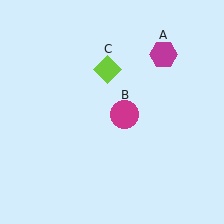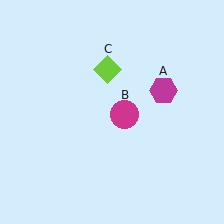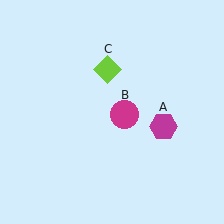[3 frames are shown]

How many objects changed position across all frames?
1 object changed position: magenta hexagon (object A).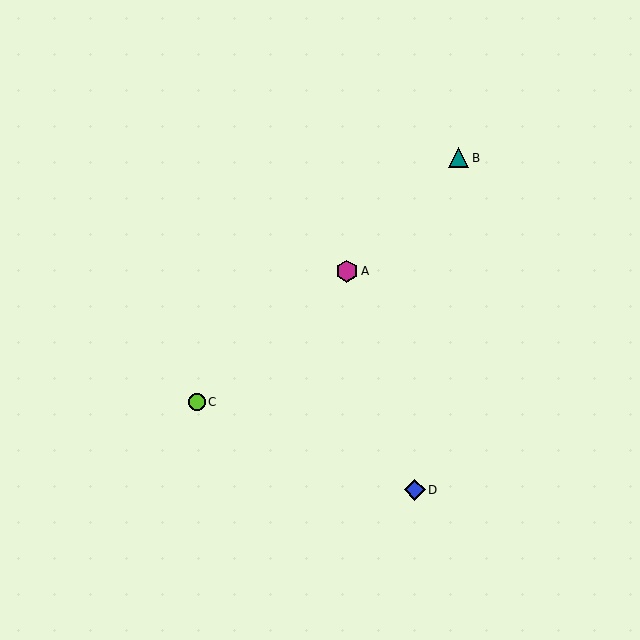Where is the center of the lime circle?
The center of the lime circle is at (197, 402).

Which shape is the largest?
The magenta hexagon (labeled A) is the largest.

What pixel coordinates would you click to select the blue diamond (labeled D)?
Click at (415, 490) to select the blue diamond D.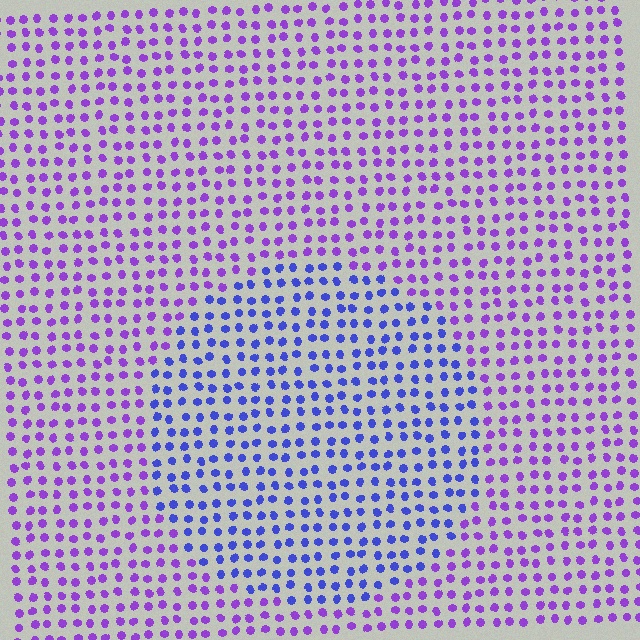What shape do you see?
I see a circle.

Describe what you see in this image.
The image is filled with small purple elements in a uniform arrangement. A circle-shaped region is visible where the elements are tinted to a slightly different hue, forming a subtle color boundary.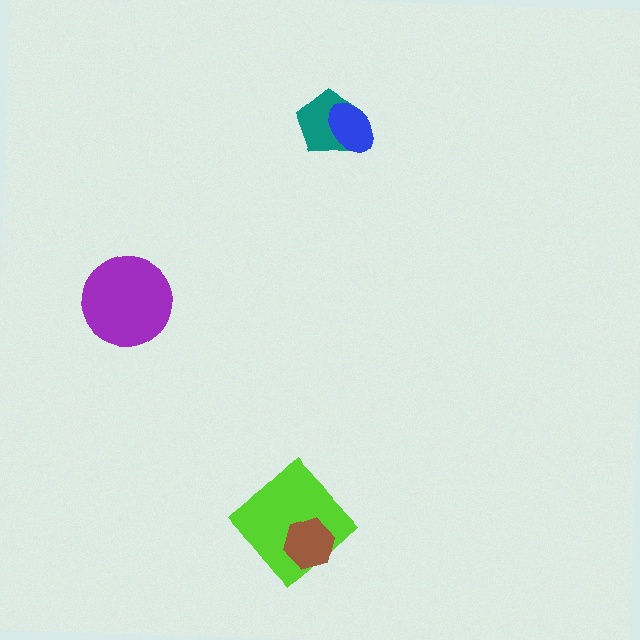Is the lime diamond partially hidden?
Yes, it is partially covered by another shape.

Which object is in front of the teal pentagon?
The blue ellipse is in front of the teal pentagon.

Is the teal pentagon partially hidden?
Yes, it is partially covered by another shape.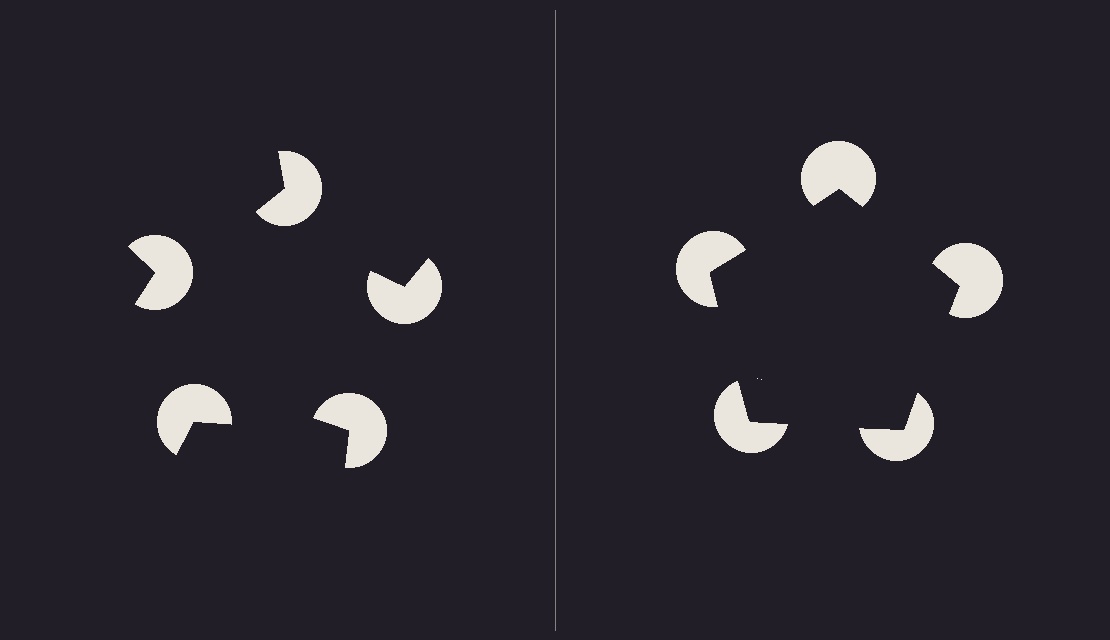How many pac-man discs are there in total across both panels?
10 — 5 on each side.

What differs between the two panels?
The pac-man discs are positioned identically on both sides; only the wedge orientations differ. On the right they align to a pentagon; on the left they are misaligned.